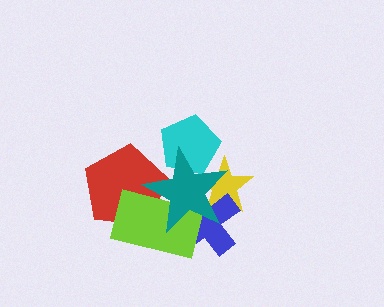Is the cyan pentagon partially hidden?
Yes, it is partially covered by another shape.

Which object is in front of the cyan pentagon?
The teal star is in front of the cyan pentagon.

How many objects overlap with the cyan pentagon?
2 objects overlap with the cyan pentagon.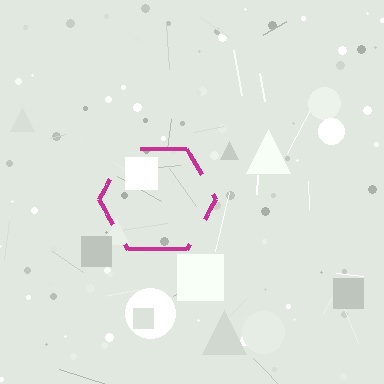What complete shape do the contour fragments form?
The contour fragments form a hexagon.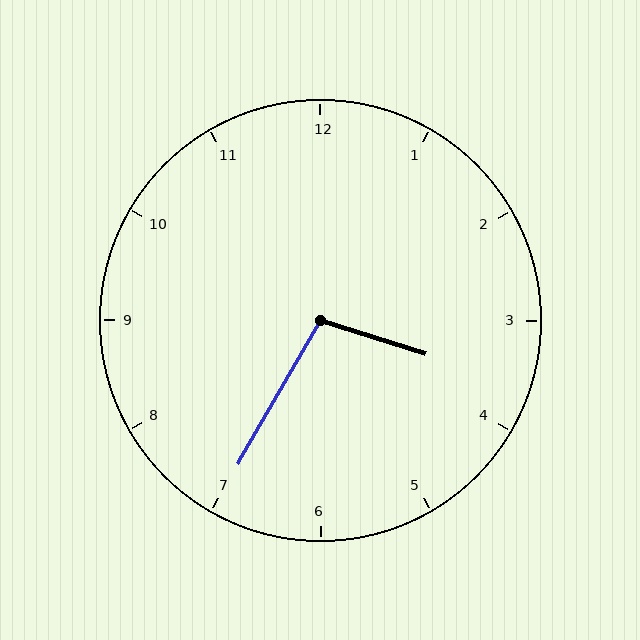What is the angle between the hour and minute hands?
Approximately 102 degrees.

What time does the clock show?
3:35.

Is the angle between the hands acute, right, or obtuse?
It is obtuse.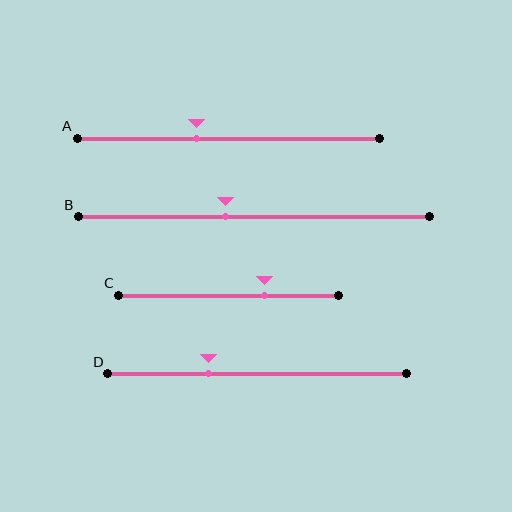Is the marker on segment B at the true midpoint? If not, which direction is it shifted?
No, the marker on segment B is shifted to the left by about 8% of the segment length.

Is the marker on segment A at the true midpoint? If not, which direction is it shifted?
No, the marker on segment A is shifted to the left by about 11% of the segment length.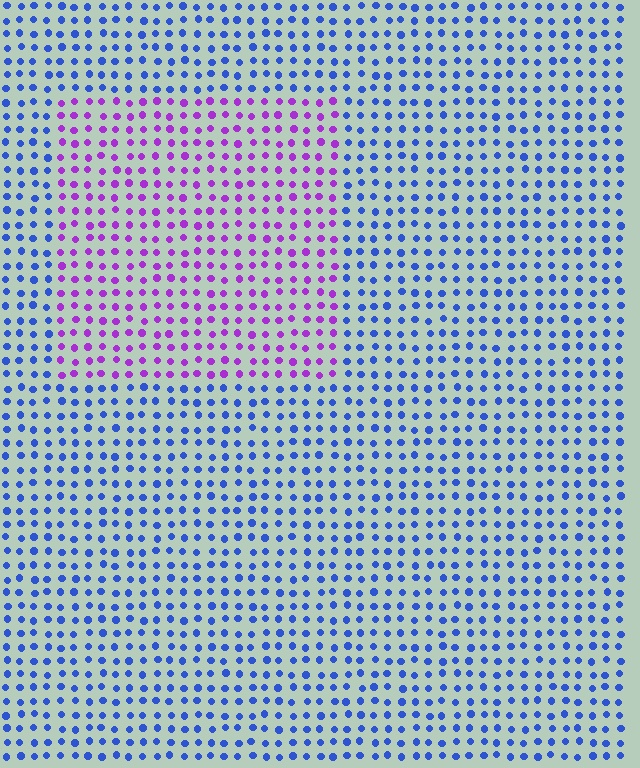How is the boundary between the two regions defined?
The boundary is defined purely by a slight shift in hue (about 59 degrees). Spacing, size, and orientation are identical on both sides.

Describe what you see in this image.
The image is filled with small blue elements in a uniform arrangement. A rectangle-shaped region is visible where the elements are tinted to a slightly different hue, forming a subtle color boundary.